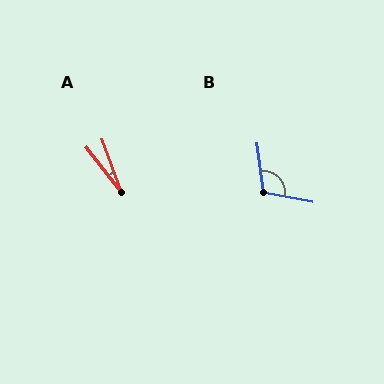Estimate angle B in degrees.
Approximately 109 degrees.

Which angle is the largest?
B, at approximately 109 degrees.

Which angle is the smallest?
A, at approximately 18 degrees.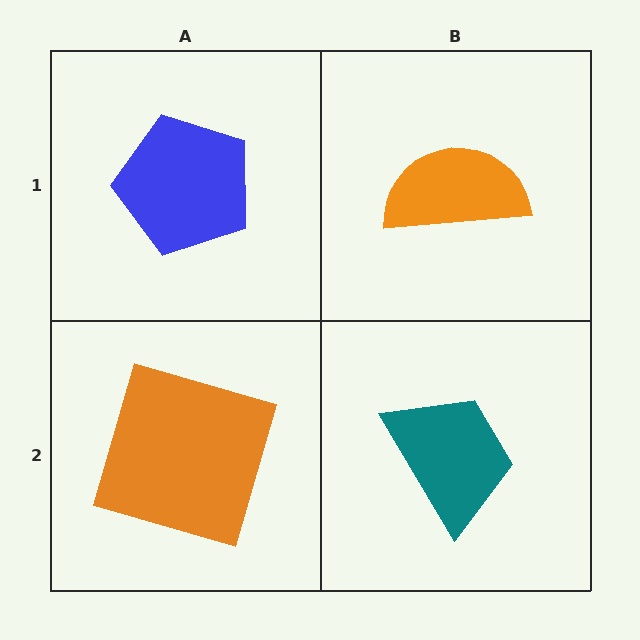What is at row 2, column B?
A teal trapezoid.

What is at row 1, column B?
An orange semicircle.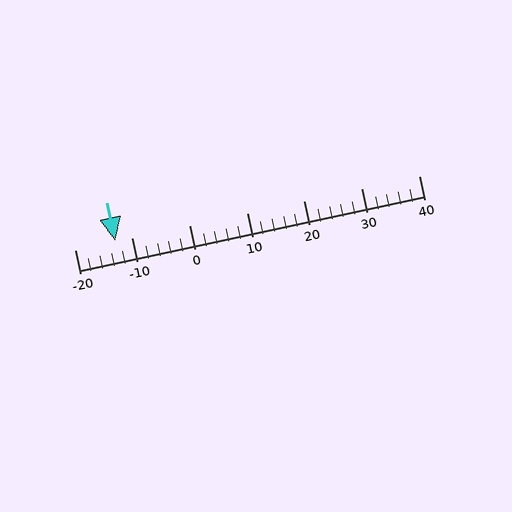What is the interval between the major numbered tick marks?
The major tick marks are spaced 10 units apart.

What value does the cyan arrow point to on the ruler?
The cyan arrow points to approximately -13.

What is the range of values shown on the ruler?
The ruler shows values from -20 to 40.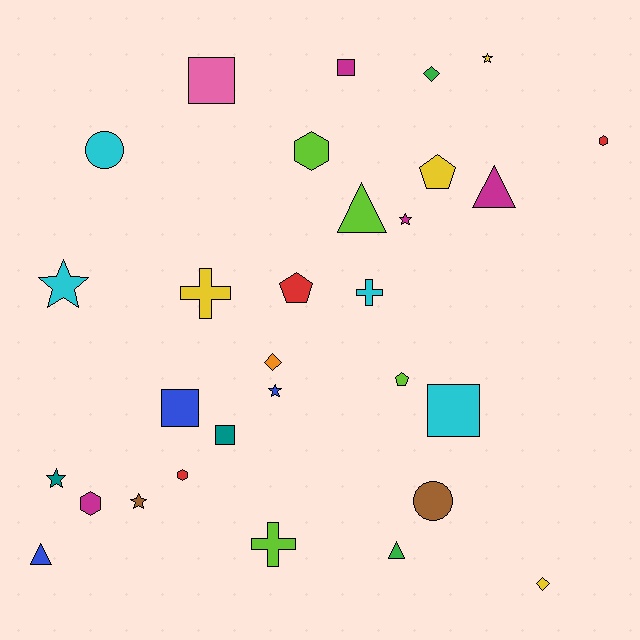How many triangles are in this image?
There are 4 triangles.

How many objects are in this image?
There are 30 objects.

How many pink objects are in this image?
There is 1 pink object.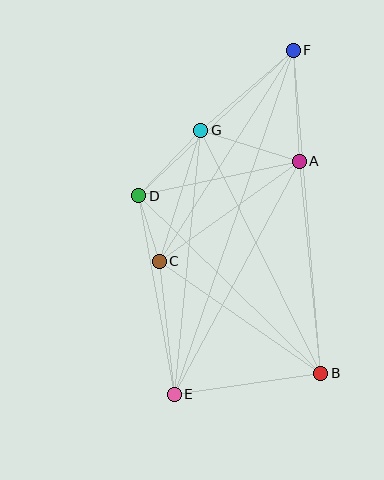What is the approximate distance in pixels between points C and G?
The distance between C and G is approximately 138 pixels.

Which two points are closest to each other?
Points C and D are closest to each other.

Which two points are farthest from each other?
Points E and F are farthest from each other.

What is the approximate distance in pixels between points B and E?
The distance between B and E is approximately 148 pixels.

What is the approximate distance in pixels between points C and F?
The distance between C and F is approximately 250 pixels.